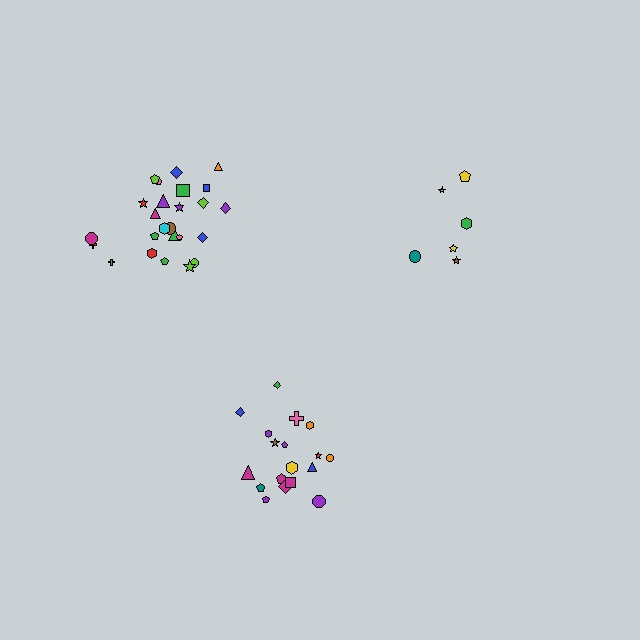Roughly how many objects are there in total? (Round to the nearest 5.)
Roughly 50 objects in total.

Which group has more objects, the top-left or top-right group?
The top-left group.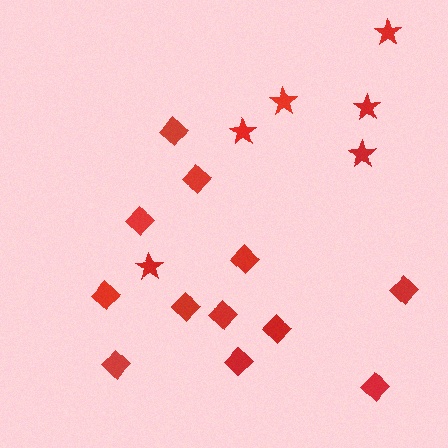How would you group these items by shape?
There are 2 groups: one group of stars (6) and one group of diamonds (12).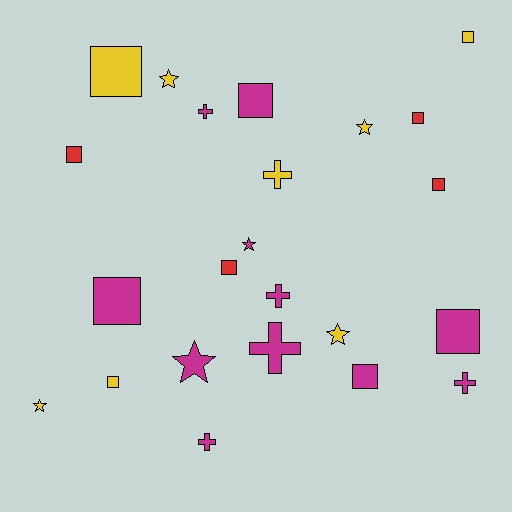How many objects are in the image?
There are 23 objects.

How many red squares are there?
There are 4 red squares.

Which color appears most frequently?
Magenta, with 11 objects.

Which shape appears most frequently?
Square, with 11 objects.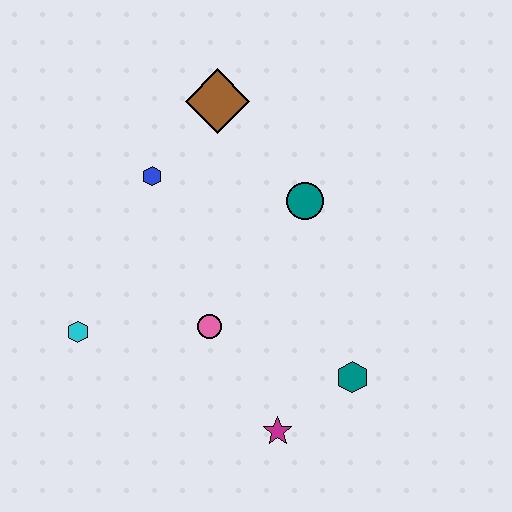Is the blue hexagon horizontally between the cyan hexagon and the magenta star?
Yes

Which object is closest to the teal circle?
The brown diamond is closest to the teal circle.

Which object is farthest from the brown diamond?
The magenta star is farthest from the brown diamond.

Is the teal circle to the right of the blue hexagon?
Yes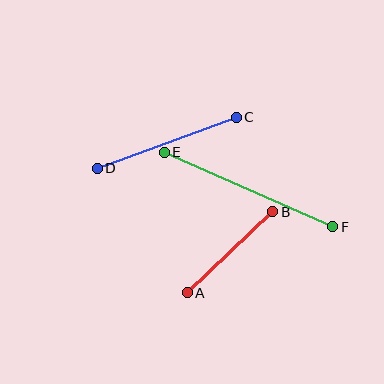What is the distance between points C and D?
The distance is approximately 148 pixels.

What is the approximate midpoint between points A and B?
The midpoint is at approximately (230, 252) pixels.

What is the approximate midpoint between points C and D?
The midpoint is at approximately (167, 143) pixels.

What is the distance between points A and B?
The distance is approximately 118 pixels.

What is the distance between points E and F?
The distance is approximately 184 pixels.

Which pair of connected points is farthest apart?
Points E and F are farthest apart.